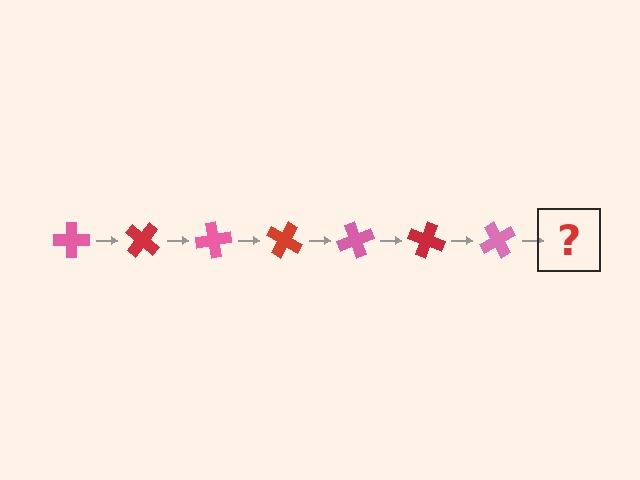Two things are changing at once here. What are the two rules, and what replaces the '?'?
The two rules are that it rotates 40 degrees each step and the color cycles through pink and red. The '?' should be a red cross, rotated 280 degrees from the start.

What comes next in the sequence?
The next element should be a red cross, rotated 280 degrees from the start.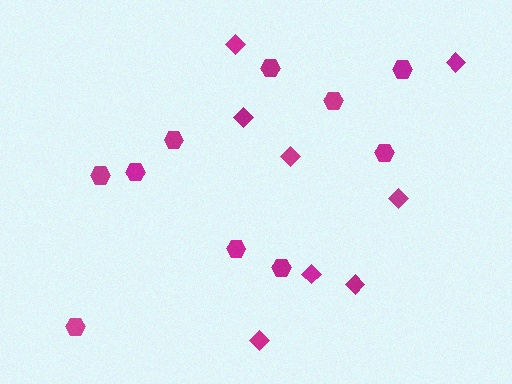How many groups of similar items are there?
There are 2 groups: one group of hexagons (10) and one group of diamonds (8).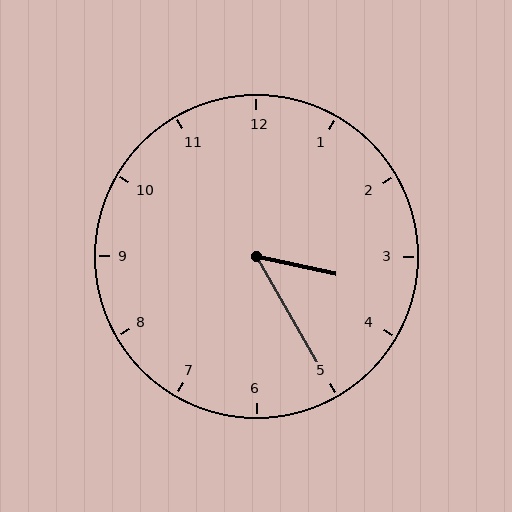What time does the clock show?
3:25.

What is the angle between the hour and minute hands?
Approximately 48 degrees.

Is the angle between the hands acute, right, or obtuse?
It is acute.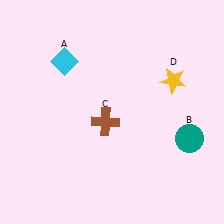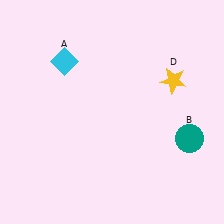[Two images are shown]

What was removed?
The brown cross (C) was removed in Image 2.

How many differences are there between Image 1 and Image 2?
There is 1 difference between the two images.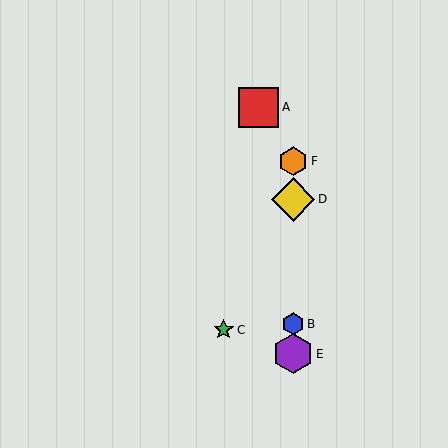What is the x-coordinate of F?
Object F is at x≈293.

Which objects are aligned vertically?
Objects B, D, E, F are aligned vertically.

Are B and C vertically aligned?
No, B is at x≈293 and C is at x≈224.